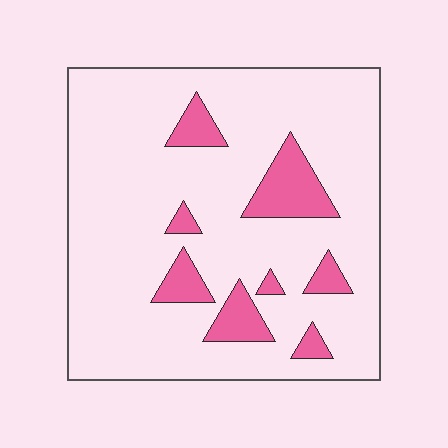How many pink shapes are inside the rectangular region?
8.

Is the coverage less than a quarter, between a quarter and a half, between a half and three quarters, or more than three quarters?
Less than a quarter.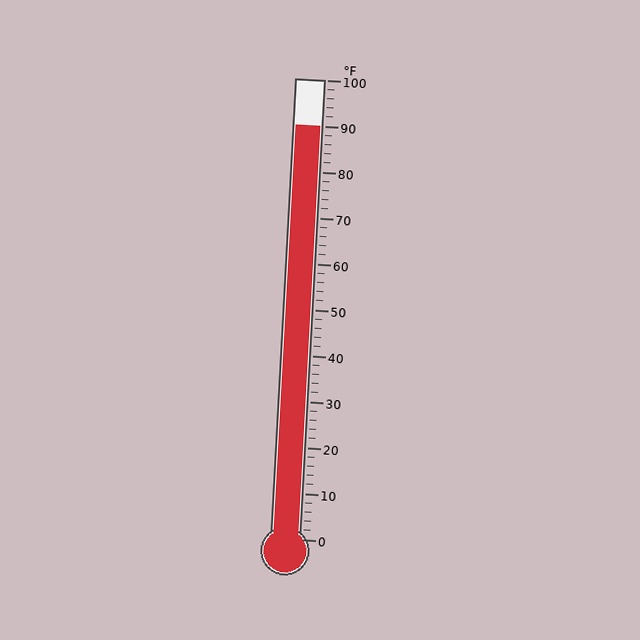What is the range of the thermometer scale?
The thermometer scale ranges from 0°F to 100°F.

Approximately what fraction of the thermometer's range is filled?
The thermometer is filled to approximately 90% of its range.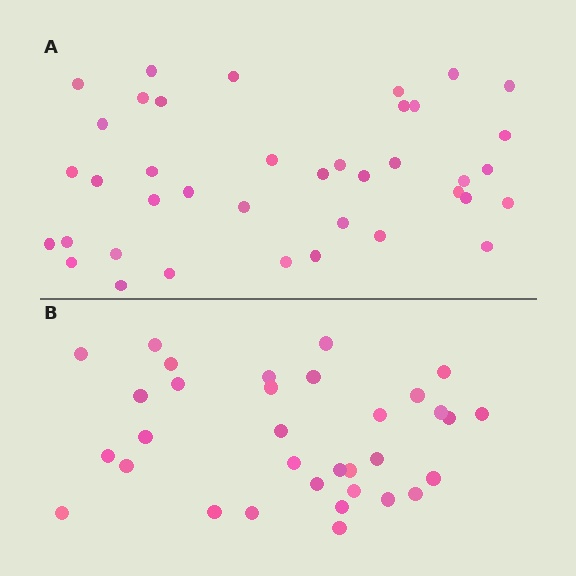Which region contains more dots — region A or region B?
Region A (the top region) has more dots.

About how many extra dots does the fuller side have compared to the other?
Region A has about 6 more dots than region B.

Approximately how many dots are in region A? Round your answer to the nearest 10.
About 40 dots. (The exact count is 39, which rounds to 40.)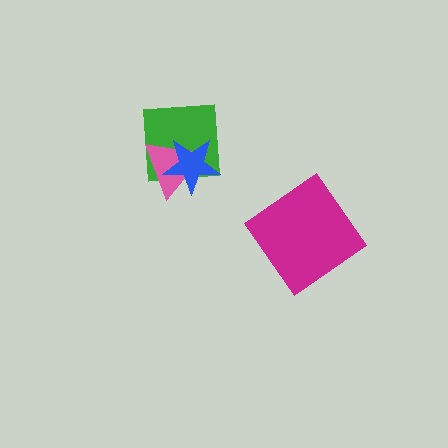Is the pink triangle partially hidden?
Yes, it is partially covered by another shape.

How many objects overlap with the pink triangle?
2 objects overlap with the pink triangle.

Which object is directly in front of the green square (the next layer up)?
The pink triangle is directly in front of the green square.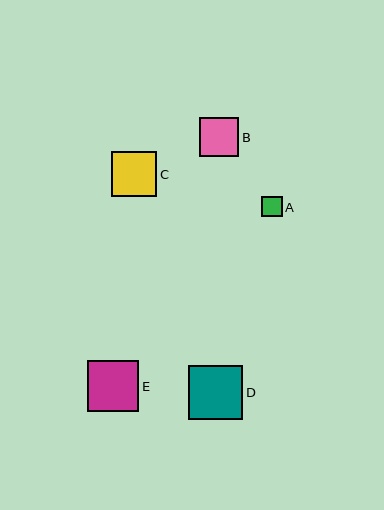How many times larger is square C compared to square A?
Square C is approximately 2.2 times the size of square A.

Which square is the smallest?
Square A is the smallest with a size of approximately 20 pixels.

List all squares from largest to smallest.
From largest to smallest: D, E, C, B, A.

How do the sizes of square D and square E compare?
Square D and square E are approximately the same size.